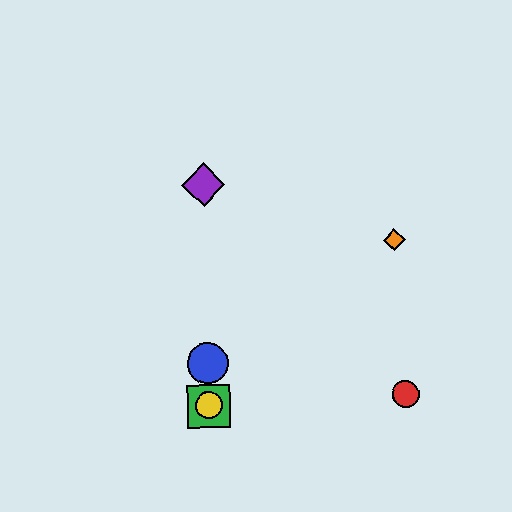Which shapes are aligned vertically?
The blue circle, the green square, the yellow circle, the purple diamond are aligned vertically.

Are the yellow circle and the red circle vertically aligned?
No, the yellow circle is at x≈209 and the red circle is at x≈406.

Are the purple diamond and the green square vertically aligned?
Yes, both are at x≈203.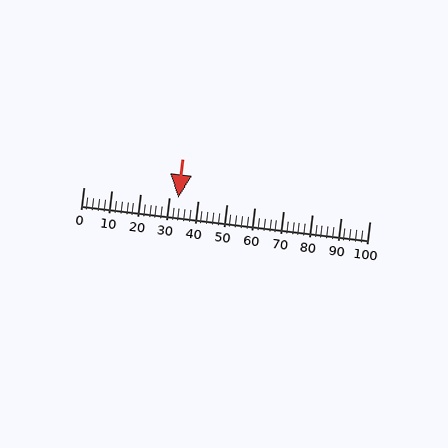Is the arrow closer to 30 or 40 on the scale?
The arrow is closer to 30.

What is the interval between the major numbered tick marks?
The major tick marks are spaced 10 units apart.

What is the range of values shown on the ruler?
The ruler shows values from 0 to 100.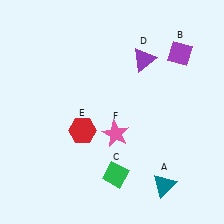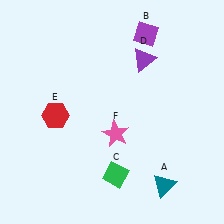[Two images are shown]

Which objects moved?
The objects that moved are: the purple diamond (B), the red hexagon (E).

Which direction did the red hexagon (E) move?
The red hexagon (E) moved left.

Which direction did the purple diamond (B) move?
The purple diamond (B) moved left.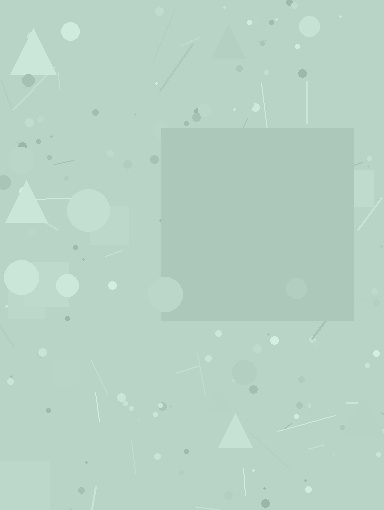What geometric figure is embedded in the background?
A square is embedded in the background.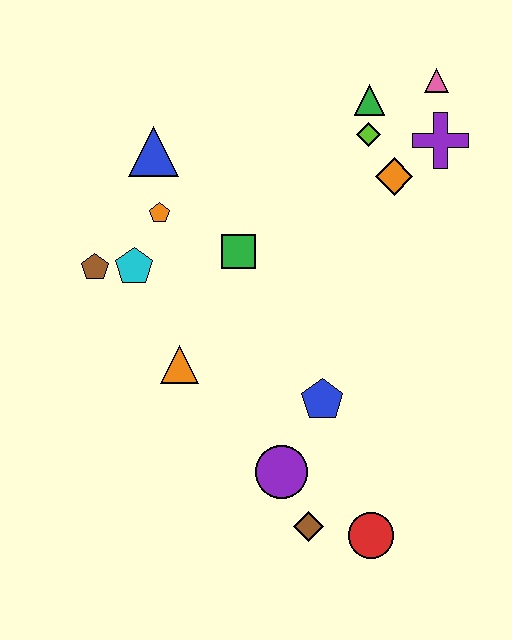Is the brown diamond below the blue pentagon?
Yes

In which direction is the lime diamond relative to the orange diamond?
The lime diamond is above the orange diamond.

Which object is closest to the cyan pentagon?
The brown pentagon is closest to the cyan pentagon.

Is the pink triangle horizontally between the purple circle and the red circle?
No